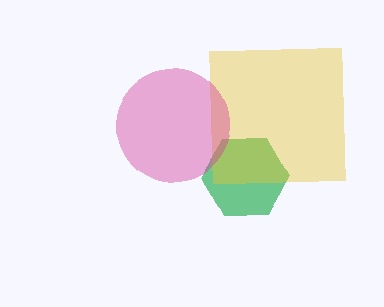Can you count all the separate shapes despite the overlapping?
Yes, there are 3 separate shapes.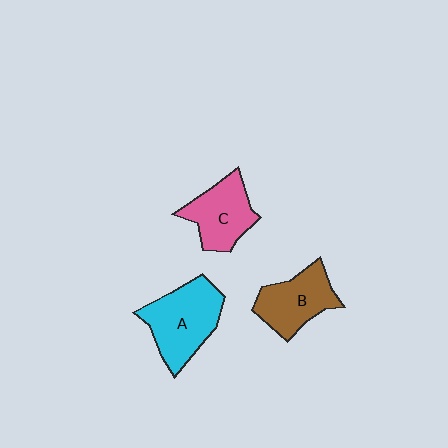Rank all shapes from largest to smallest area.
From largest to smallest: A (cyan), B (brown), C (pink).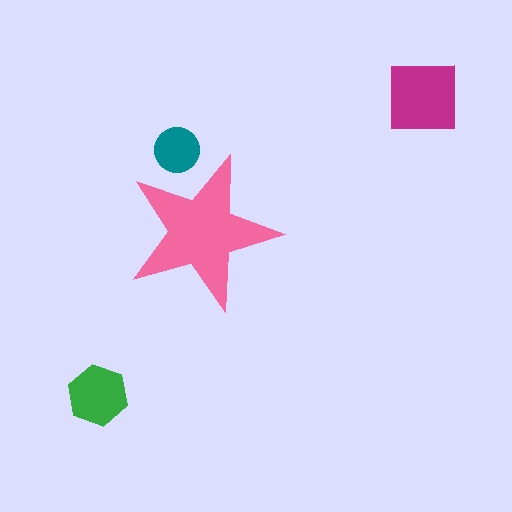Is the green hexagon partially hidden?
No, the green hexagon is fully visible.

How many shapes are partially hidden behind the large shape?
1 shape is partially hidden.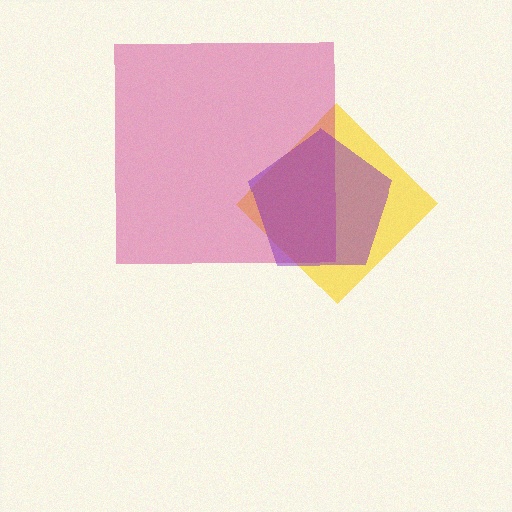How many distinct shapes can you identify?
There are 3 distinct shapes: a yellow diamond, a magenta square, a purple pentagon.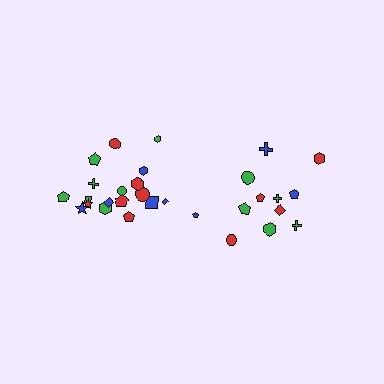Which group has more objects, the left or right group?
The left group.